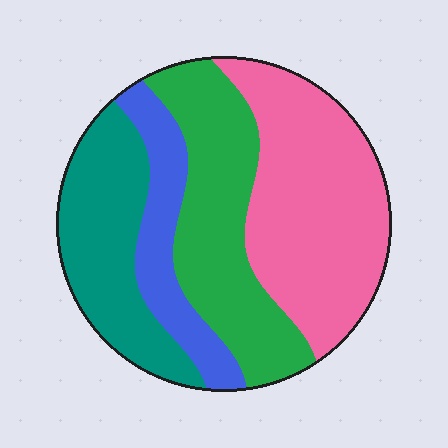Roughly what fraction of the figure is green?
Green takes up about one quarter (1/4) of the figure.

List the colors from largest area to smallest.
From largest to smallest: pink, green, teal, blue.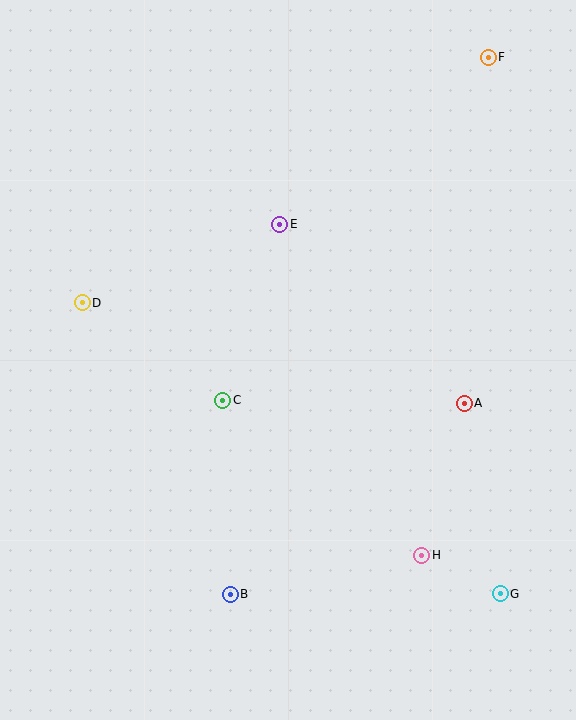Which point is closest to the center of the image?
Point C at (223, 400) is closest to the center.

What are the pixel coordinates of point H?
Point H is at (422, 555).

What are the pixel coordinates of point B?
Point B is at (230, 594).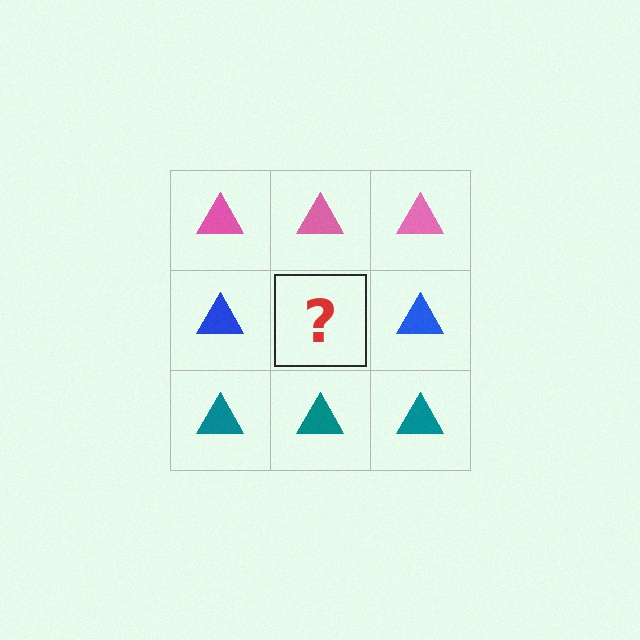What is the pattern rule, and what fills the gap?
The rule is that each row has a consistent color. The gap should be filled with a blue triangle.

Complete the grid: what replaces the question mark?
The question mark should be replaced with a blue triangle.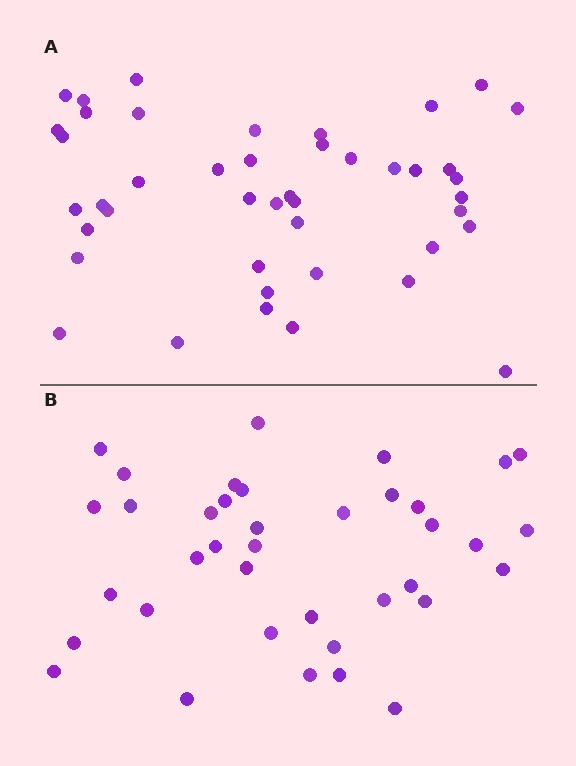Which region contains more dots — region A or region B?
Region A (the top region) has more dots.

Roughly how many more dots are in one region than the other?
Region A has about 6 more dots than region B.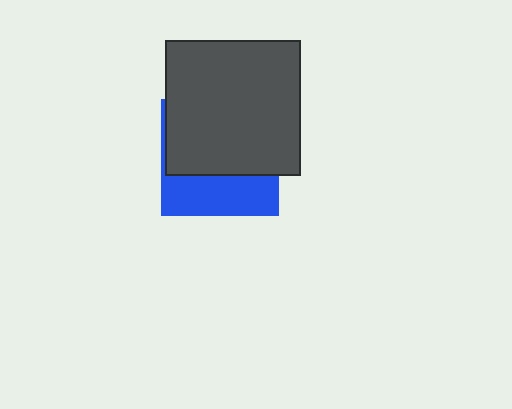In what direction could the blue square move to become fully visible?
The blue square could move down. That would shift it out from behind the dark gray square entirely.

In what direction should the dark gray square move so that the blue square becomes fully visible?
The dark gray square should move up. That is the shortest direction to clear the overlap and leave the blue square fully visible.